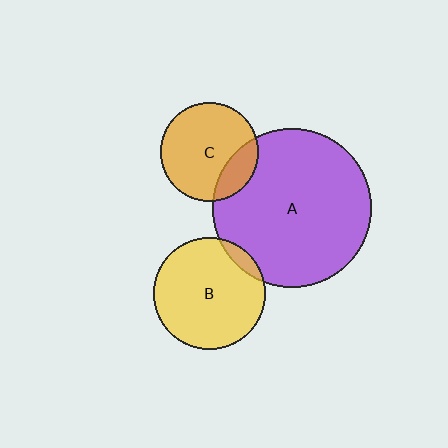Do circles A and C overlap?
Yes.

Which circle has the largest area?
Circle A (purple).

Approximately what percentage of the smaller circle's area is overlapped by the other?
Approximately 20%.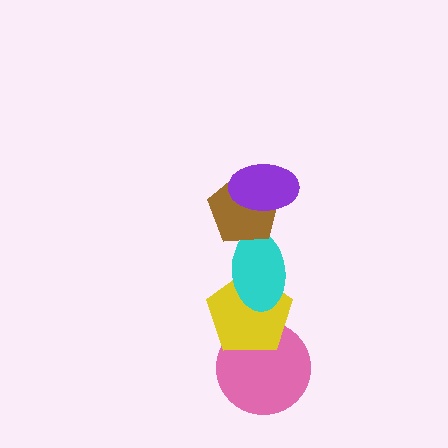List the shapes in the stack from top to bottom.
From top to bottom: the purple ellipse, the brown pentagon, the cyan ellipse, the yellow pentagon, the pink circle.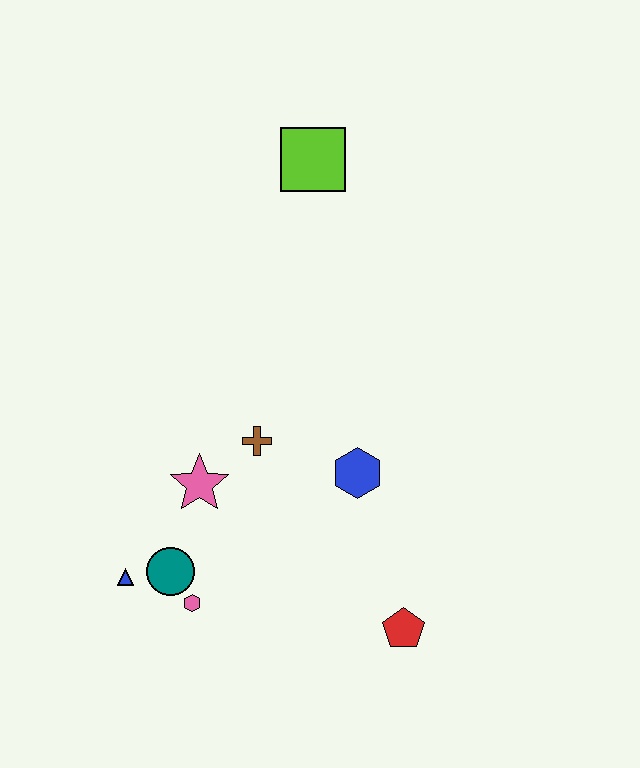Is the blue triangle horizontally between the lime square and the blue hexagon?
No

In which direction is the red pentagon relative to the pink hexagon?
The red pentagon is to the right of the pink hexagon.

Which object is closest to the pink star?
The brown cross is closest to the pink star.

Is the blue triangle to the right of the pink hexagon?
No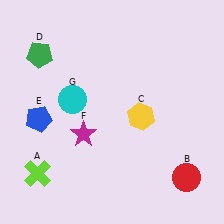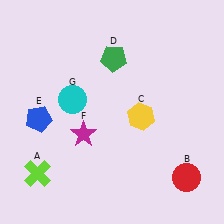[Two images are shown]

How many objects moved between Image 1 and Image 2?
1 object moved between the two images.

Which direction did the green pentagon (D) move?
The green pentagon (D) moved right.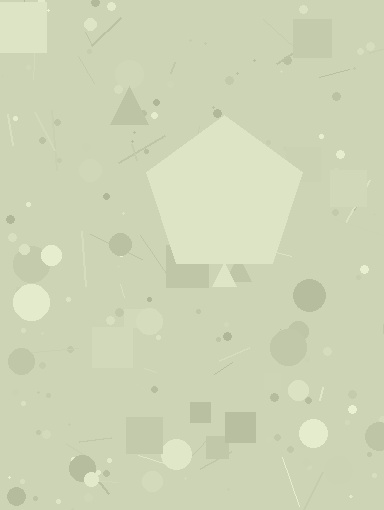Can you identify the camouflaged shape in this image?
The camouflaged shape is a pentagon.